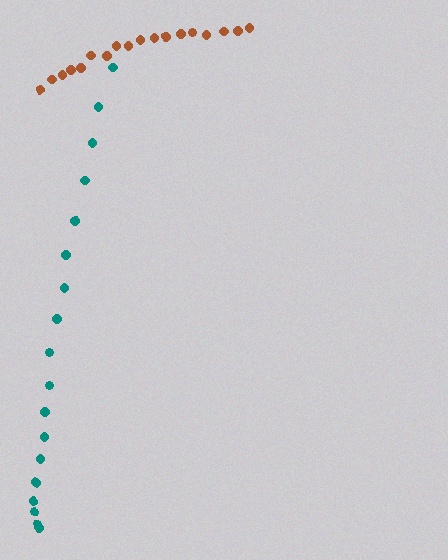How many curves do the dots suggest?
There are 2 distinct paths.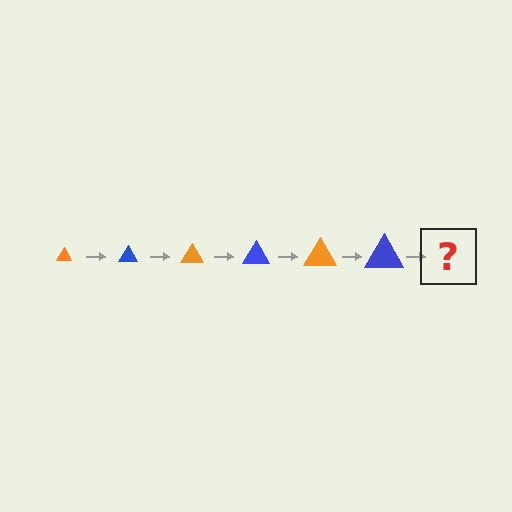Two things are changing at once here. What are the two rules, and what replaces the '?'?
The two rules are that the triangle grows larger each step and the color cycles through orange and blue. The '?' should be an orange triangle, larger than the previous one.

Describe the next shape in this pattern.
It should be an orange triangle, larger than the previous one.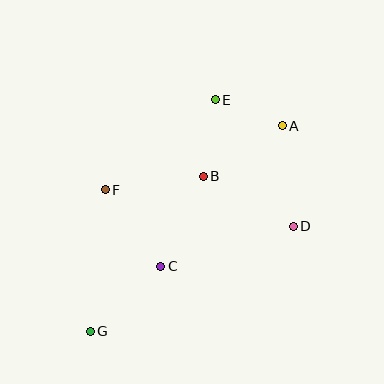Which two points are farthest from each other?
Points A and G are farthest from each other.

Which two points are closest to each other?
Points A and E are closest to each other.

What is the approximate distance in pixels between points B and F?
The distance between B and F is approximately 99 pixels.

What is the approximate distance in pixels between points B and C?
The distance between B and C is approximately 100 pixels.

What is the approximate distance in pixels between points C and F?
The distance between C and F is approximately 95 pixels.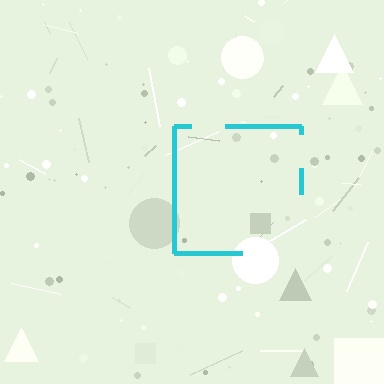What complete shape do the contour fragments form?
The contour fragments form a square.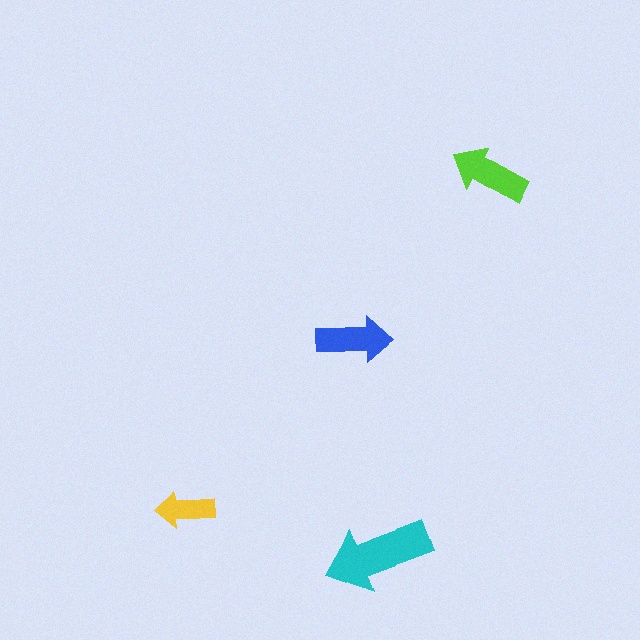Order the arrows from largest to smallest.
the cyan one, the lime one, the blue one, the yellow one.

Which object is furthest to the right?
The lime arrow is rightmost.